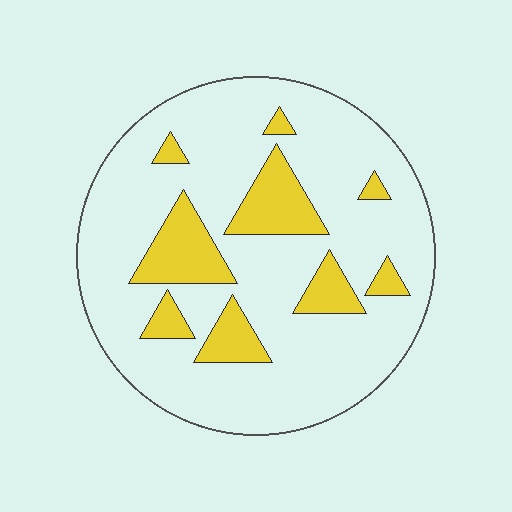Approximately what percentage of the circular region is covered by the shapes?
Approximately 20%.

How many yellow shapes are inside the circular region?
9.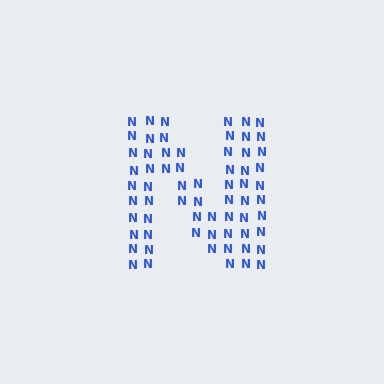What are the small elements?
The small elements are letter N's.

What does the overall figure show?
The overall figure shows the letter N.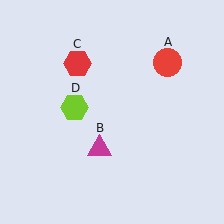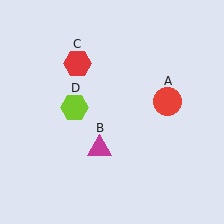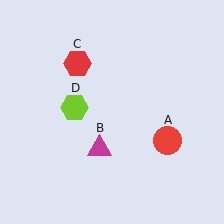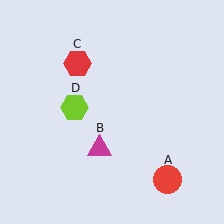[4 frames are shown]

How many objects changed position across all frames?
1 object changed position: red circle (object A).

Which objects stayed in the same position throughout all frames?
Magenta triangle (object B) and red hexagon (object C) and lime hexagon (object D) remained stationary.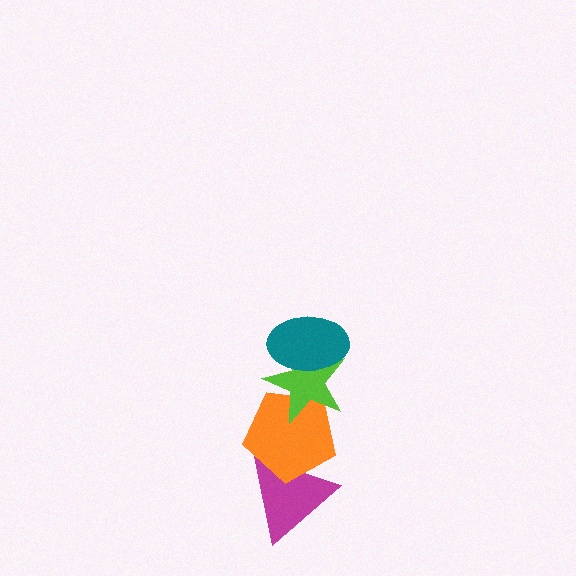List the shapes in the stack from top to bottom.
From top to bottom: the teal ellipse, the lime star, the orange pentagon, the magenta triangle.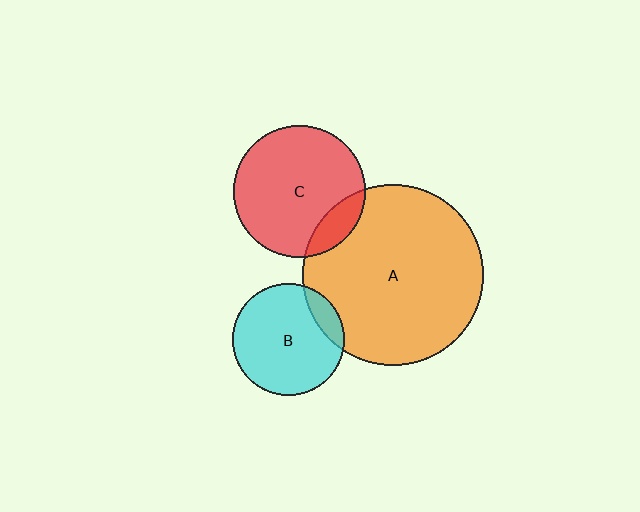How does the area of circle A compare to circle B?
Approximately 2.6 times.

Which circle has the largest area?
Circle A (orange).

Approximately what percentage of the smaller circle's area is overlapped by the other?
Approximately 15%.